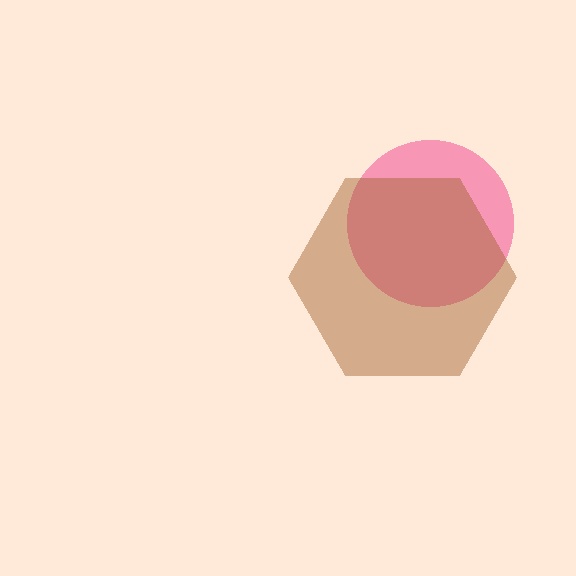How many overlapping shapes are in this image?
There are 2 overlapping shapes in the image.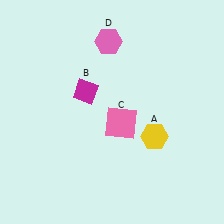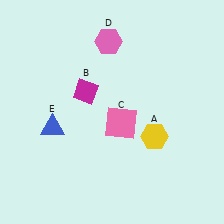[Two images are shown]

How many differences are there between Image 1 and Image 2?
There is 1 difference between the two images.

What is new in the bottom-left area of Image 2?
A blue triangle (E) was added in the bottom-left area of Image 2.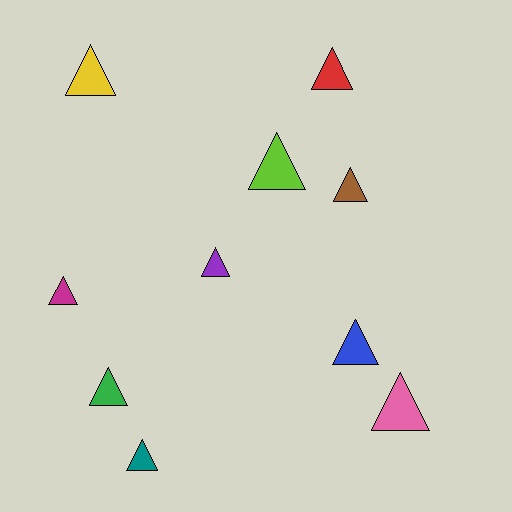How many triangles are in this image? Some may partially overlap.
There are 10 triangles.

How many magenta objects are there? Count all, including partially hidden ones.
There is 1 magenta object.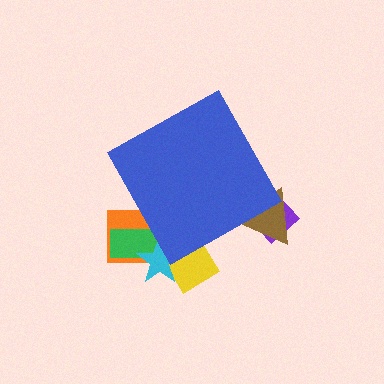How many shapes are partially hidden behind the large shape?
6 shapes are partially hidden.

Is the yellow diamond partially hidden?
Yes, the yellow diamond is partially hidden behind the blue diamond.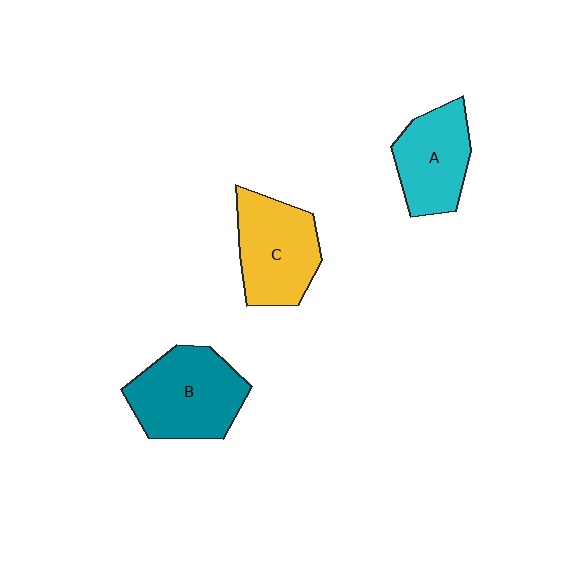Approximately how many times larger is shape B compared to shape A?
Approximately 1.3 times.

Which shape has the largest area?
Shape B (teal).